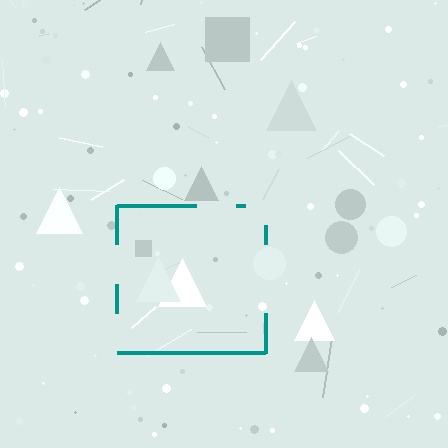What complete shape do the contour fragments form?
The contour fragments form a square.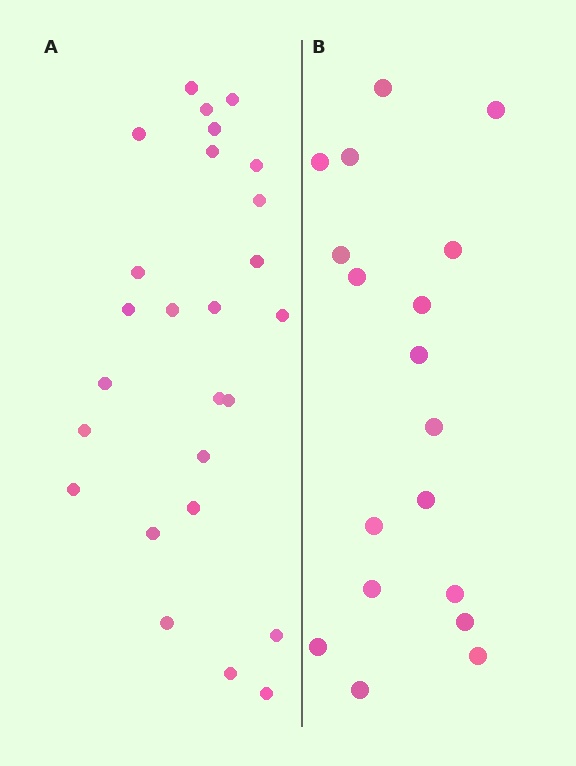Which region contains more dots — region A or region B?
Region A (the left region) has more dots.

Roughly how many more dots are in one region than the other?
Region A has roughly 8 or so more dots than region B.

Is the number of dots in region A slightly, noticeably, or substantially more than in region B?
Region A has noticeably more, but not dramatically so. The ratio is roughly 1.4 to 1.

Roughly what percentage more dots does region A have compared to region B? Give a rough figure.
About 45% more.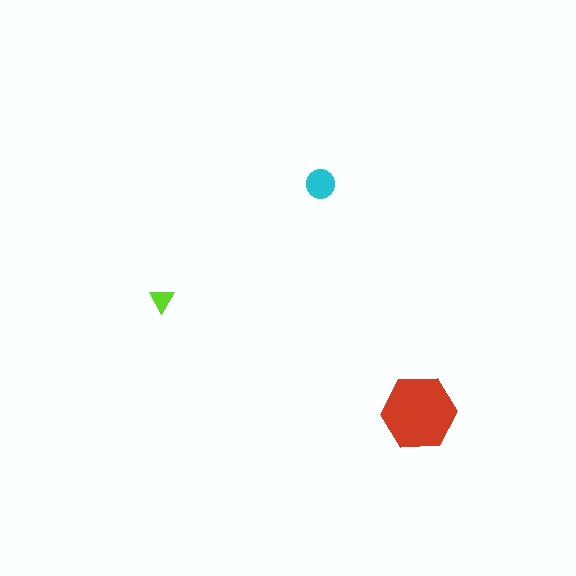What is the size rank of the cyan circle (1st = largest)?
2nd.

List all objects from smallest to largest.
The lime triangle, the cyan circle, the red hexagon.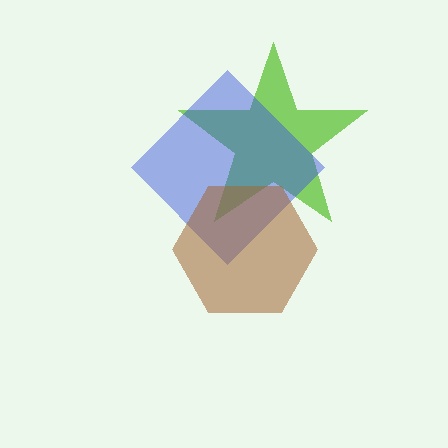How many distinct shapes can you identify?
There are 3 distinct shapes: a lime star, a blue diamond, a brown hexagon.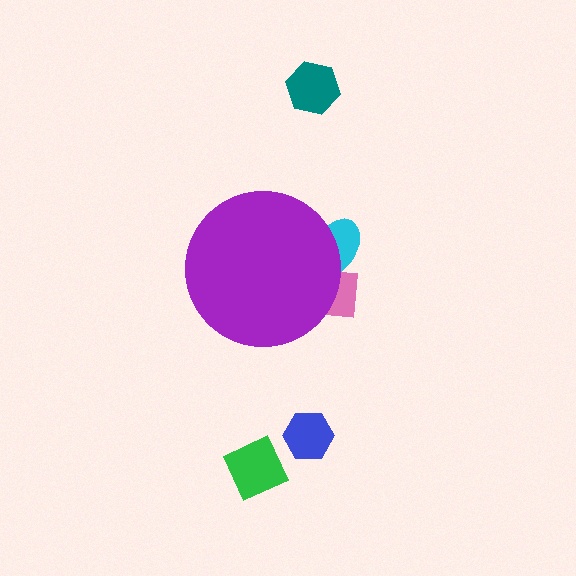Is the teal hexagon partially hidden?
No, the teal hexagon is fully visible.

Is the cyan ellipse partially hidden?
Yes, the cyan ellipse is partially hidden behind the purple circle.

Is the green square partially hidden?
No, the green square is fully visible.